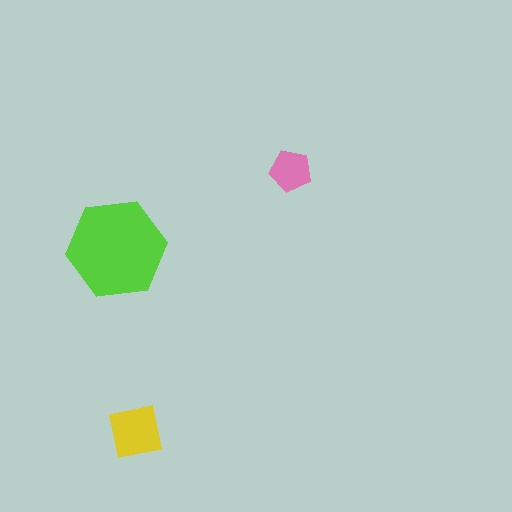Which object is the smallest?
The pink pentagon.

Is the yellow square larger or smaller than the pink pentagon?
Larger.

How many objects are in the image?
There are 3 objects in the image.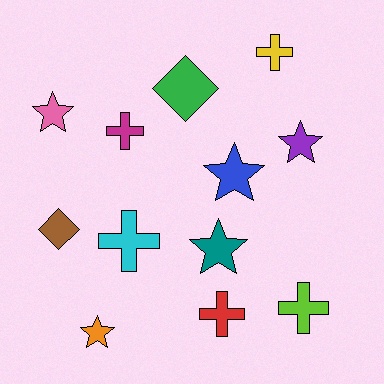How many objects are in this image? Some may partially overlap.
There are 12 objects.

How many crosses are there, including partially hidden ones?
There are 5 crosses.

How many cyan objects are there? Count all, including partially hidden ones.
There is 1 cyan object.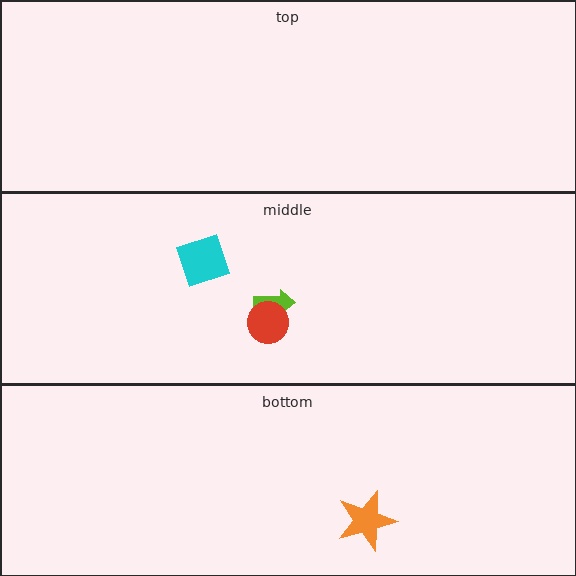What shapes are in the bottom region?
The orange star.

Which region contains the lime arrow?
The middle region.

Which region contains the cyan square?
The middle region.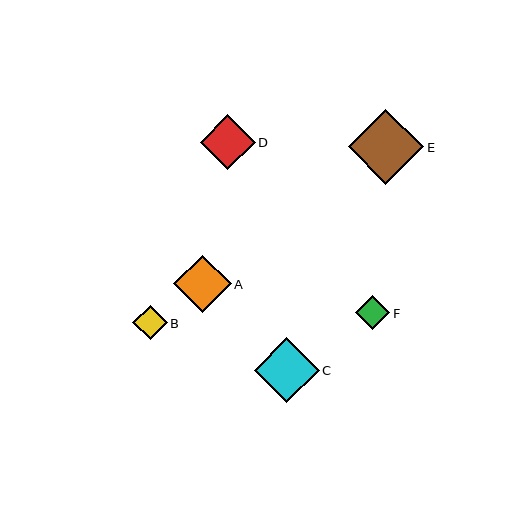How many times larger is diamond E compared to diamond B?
Diamond E is approximately 2.2 times the size of diamond B.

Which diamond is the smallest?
Diamond B is the smallest with a size of approximately 34 pixels.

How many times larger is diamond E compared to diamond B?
Diamond E is approximately 2.2 times the size of diamond B.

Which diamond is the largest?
Diamond E is the largest with a size of approximately 76 pixels.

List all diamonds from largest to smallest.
From largest to smallest: E, C, A, D, F, B.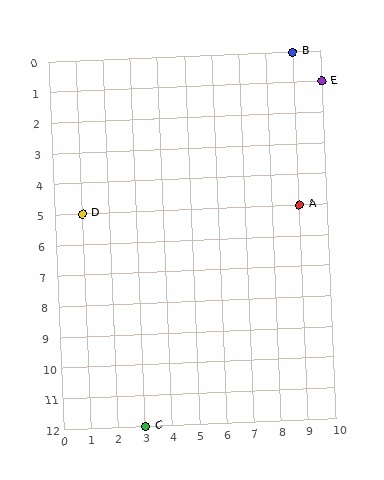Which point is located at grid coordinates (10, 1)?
Point E is at (10, 1).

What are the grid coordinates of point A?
Point A is at grid coordinates (9, 5).